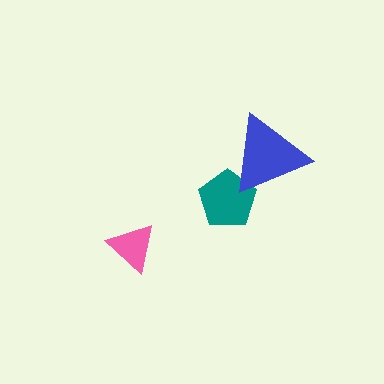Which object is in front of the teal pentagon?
The blue triangle is in front of the teal pentagon.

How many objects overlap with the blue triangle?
1 object overlaps with the blue triangle.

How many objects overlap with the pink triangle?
0 objects overlap with the pink triangle.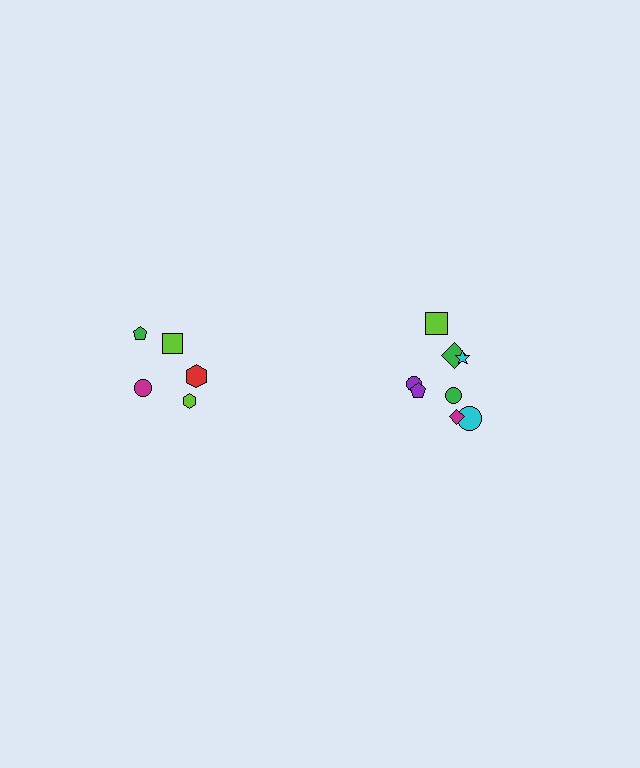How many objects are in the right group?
There are 8 objects.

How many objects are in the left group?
There are 5 objects.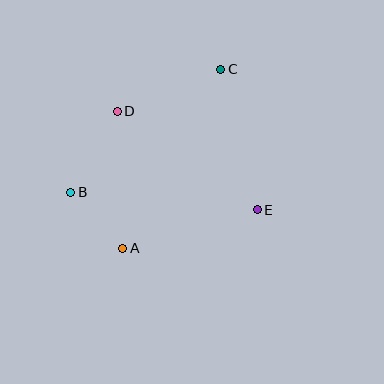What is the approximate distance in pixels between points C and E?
The distance between C and E is approximately 145 pixels.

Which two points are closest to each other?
Points A and B are closest to each other.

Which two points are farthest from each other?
Points A and C are farthest from each other.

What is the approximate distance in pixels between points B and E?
The distance between B and E is approximately 187 pixels.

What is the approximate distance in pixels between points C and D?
The distance between C and D is approximately 112 pixels.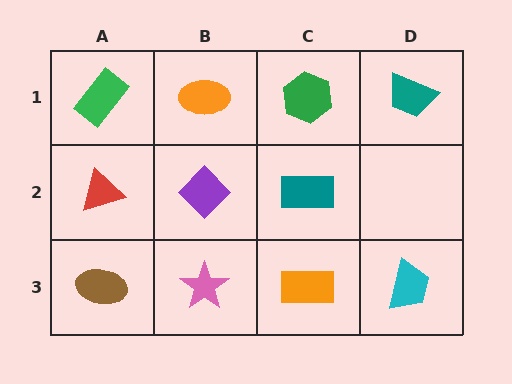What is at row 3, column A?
A brown ellipse.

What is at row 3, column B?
A pink star.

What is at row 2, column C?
A teal rectangle.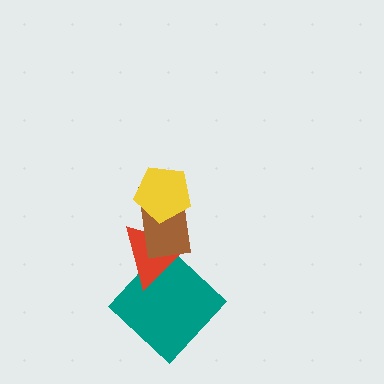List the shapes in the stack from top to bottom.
From top to bottom: the yellow pentagon, the brown rectangle, the red triangle, the teal diamond.